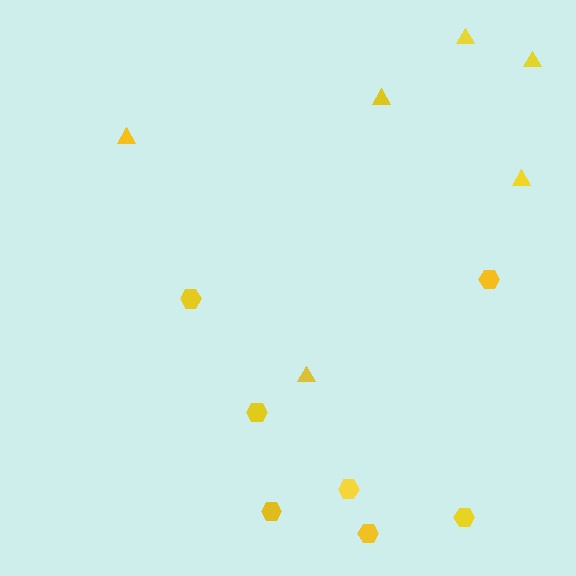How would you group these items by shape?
There are 2 groups: one group of triangles (6) and one group of hexagons (7).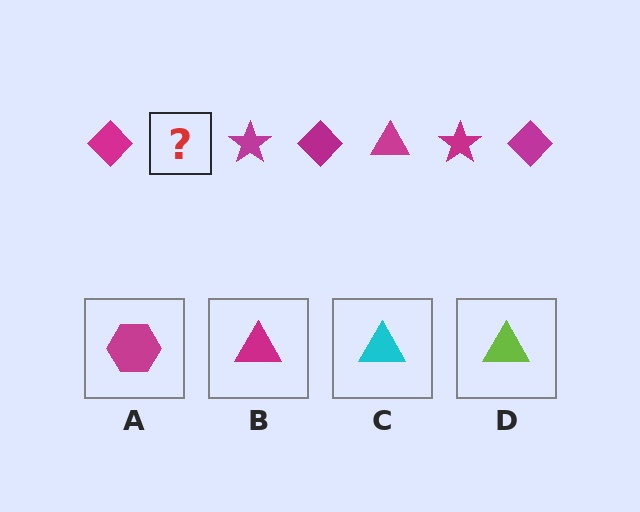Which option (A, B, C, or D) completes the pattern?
B.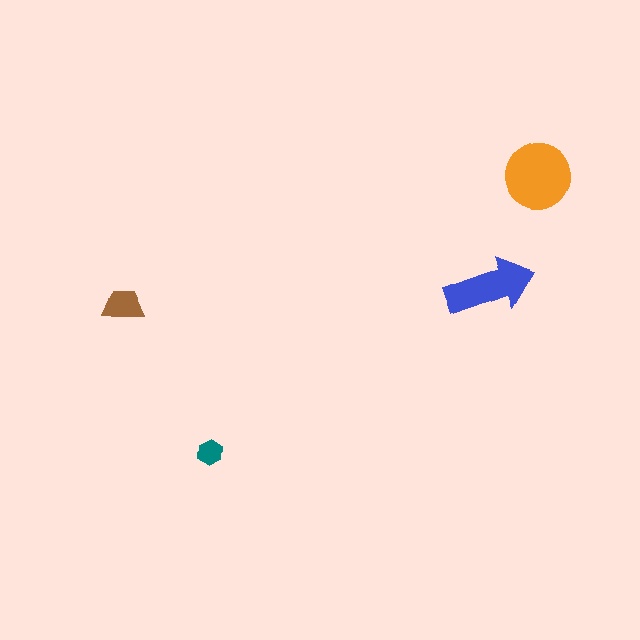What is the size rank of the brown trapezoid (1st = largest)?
3rd.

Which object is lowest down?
The teal hexagon is bottommost.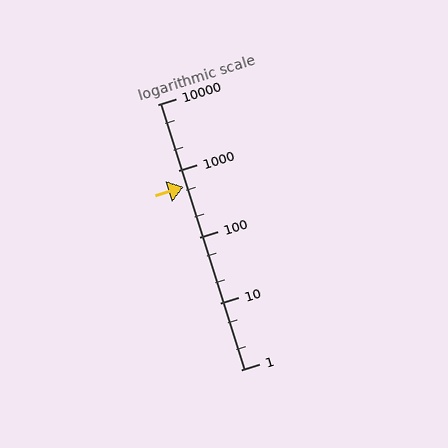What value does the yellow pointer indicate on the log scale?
The pointer indicates approximately 570.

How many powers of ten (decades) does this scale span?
The scale spans 4 decades, from 1 to 10000.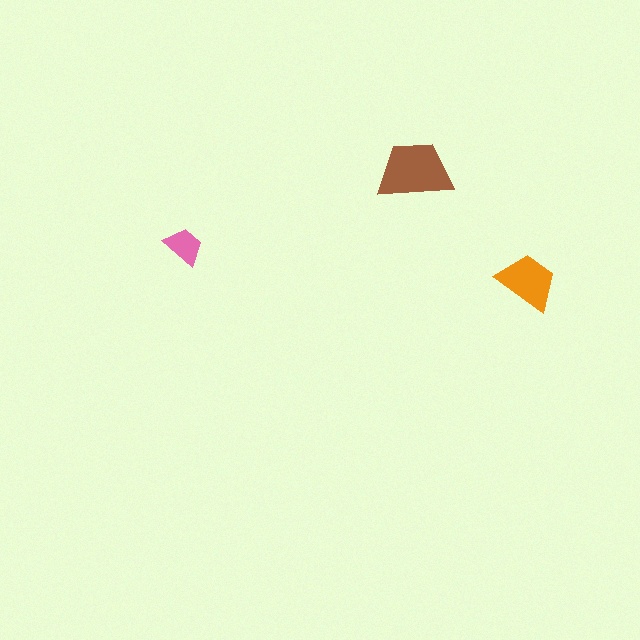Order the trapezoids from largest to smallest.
the brown one, the orange one, the pink one.